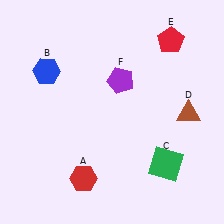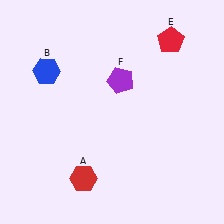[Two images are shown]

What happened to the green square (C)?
The green square (C) was removed in Image 2. It was in the bottom-right area of Image 1.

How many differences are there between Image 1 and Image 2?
There are 2 differences between the two images.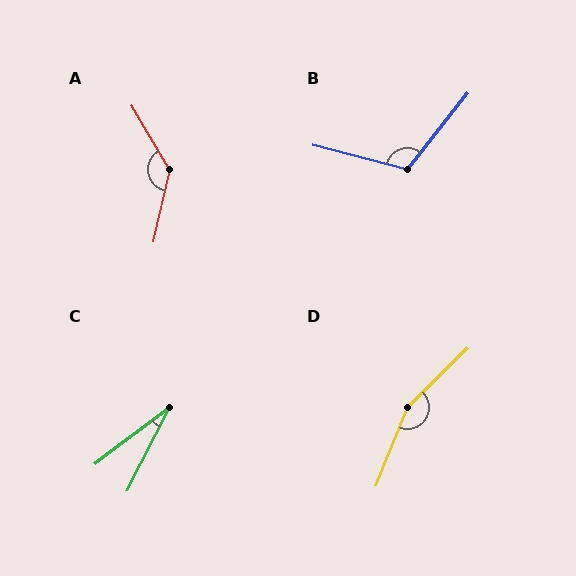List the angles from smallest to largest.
C (25°), B (113°), A (137°), D (157°).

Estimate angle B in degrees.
Approximately 113 degrees.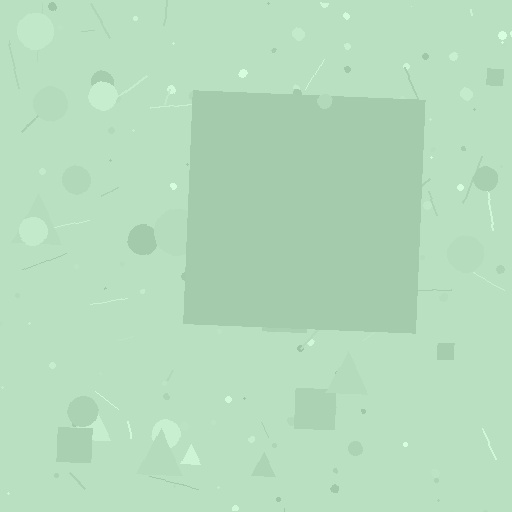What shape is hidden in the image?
A square is hidden in the image.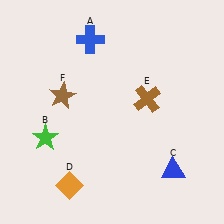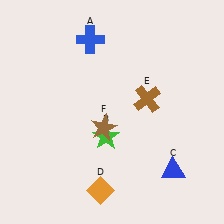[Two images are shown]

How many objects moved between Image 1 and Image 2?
3 objects moved between the two images.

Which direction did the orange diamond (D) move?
The orange diamond (D) moved right.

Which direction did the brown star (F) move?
The brown star (F) moved right.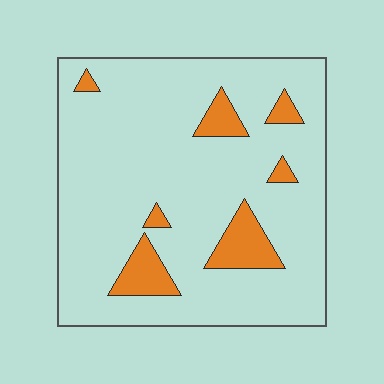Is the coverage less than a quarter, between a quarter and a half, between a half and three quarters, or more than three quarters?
Less than a quarter.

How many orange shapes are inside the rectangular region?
7.